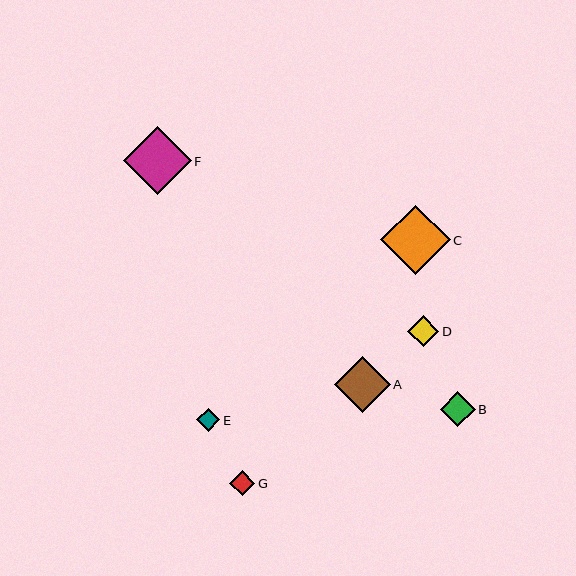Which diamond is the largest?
Diamond C is the largest with a size of approximately 69 pixels.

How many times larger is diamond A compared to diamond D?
Diamond A is approximately 1.8 times the size of diamond D.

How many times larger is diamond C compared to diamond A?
Diamond C is approximately 1.2 times the size of diamond A.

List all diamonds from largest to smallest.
From largest to smallest: C, F, A, B, D, G, E.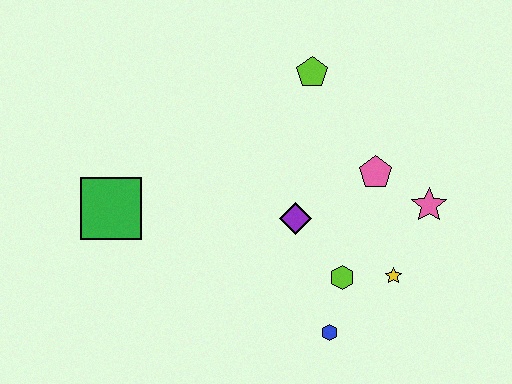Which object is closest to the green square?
The purple diamond is closest to the green square.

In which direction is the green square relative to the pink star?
The green square is to the left of the pink star.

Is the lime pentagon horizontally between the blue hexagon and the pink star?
No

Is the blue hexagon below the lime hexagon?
Yes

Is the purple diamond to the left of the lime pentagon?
Yes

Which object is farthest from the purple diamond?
The green square is farthest from the purple diamond.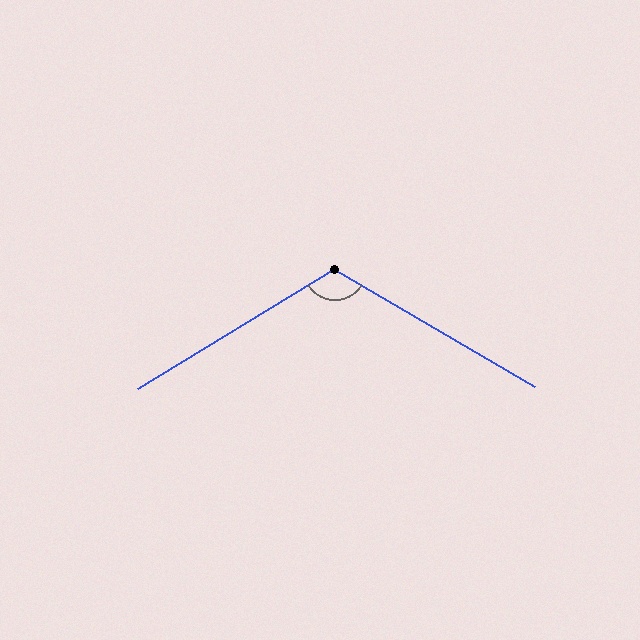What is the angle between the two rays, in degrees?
Approximately 118 degrees.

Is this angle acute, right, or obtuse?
It is obtuse.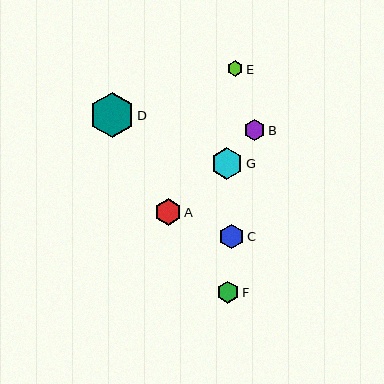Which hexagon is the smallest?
Hexagon E is the smallest with a size of approximately 16 pixels.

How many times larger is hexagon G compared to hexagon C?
Hexagon G is approximately 1.3 times the size of hexagon C.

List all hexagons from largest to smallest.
From largest to smallest: D, G, A, C, F, B, E.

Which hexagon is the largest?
Hexagon D is the largest with a size of approximately 45 pixels.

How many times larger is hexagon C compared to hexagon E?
Hexagon C is approximately 1.5 times the size of hexagon E.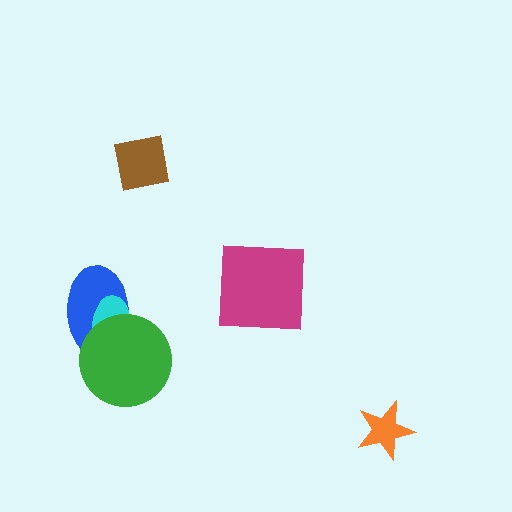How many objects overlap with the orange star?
0 objects overlap with the orange star.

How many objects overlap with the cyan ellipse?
2 objects overlap with the cyan ellipse.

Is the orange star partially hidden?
No, no other shape covers it.